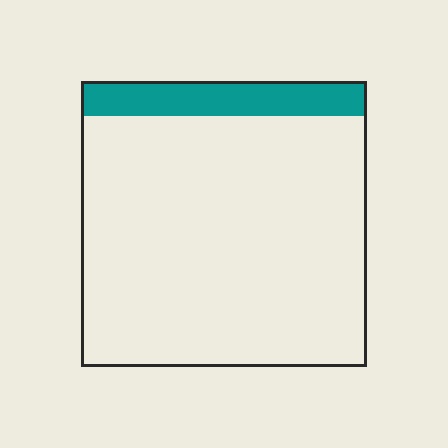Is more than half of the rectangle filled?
No.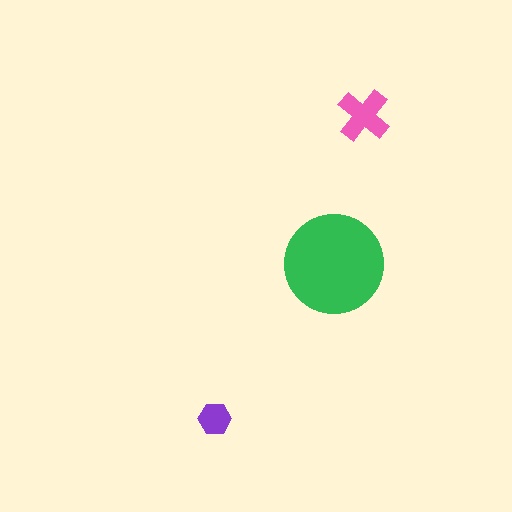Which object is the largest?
The green circle.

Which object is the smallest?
The purple hexagon.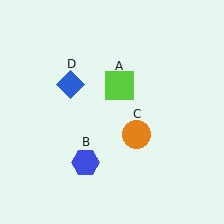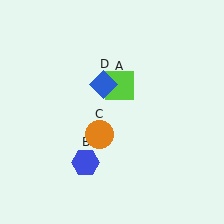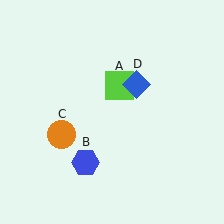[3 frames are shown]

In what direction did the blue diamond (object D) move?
The blue diamond (object D) moved right.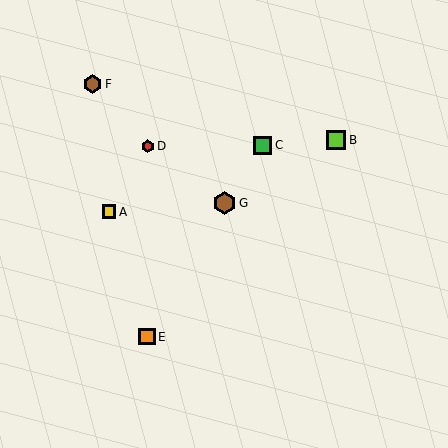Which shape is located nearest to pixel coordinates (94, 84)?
The brown hexagon (labeled F) at (92, 84) is nearest to that location.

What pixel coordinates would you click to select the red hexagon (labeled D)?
Click at (148, 146) to select the red hexagon D.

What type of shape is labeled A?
Shape A is a yellow square.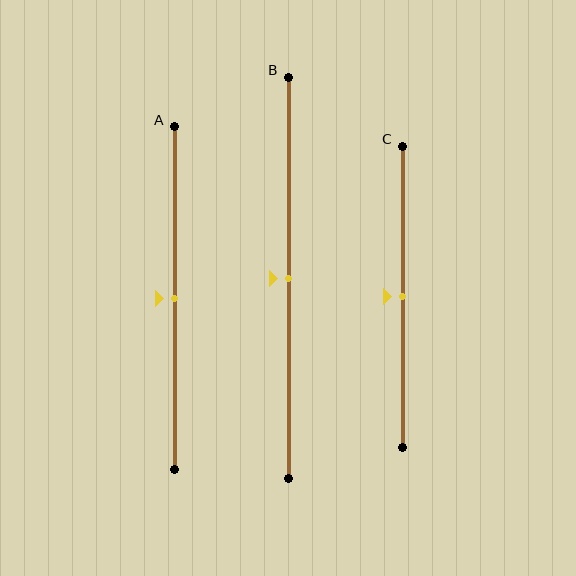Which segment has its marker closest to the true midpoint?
Segment A has its marker closest to the true midpoint.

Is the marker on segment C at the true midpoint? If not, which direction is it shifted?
Yes, the marker on segment C is at the true midpoint.